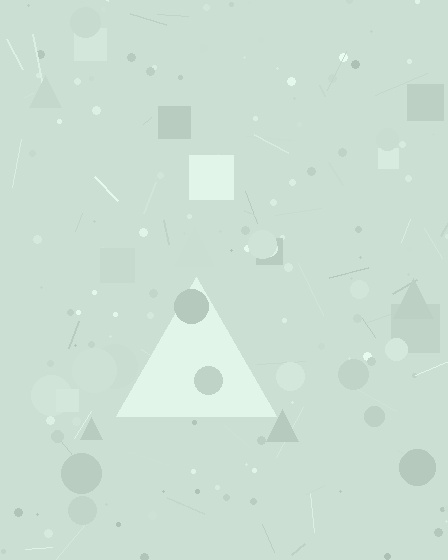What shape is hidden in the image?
A triangle is hidden in the image.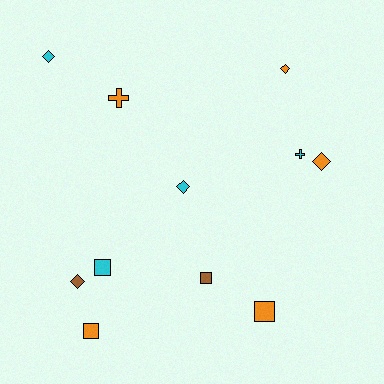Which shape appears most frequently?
Diamond, with 5 objects.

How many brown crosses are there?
There are no brown crosses.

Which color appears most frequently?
Orange, with 5 objects.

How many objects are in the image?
There are 11 objects.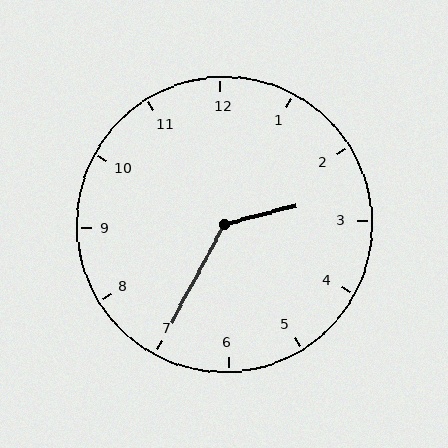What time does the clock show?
2:35.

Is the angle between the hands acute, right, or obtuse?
It is obtuse.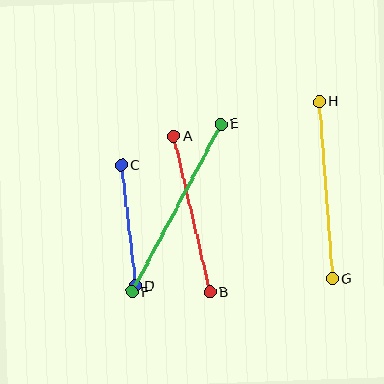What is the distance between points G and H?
The distance is approximately 178 pixels.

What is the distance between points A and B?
The distance is approximately 160 pixels.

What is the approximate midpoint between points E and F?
The midpoint is at approximately (176, 208) pixels.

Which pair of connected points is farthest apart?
Points E and F are farthest apart.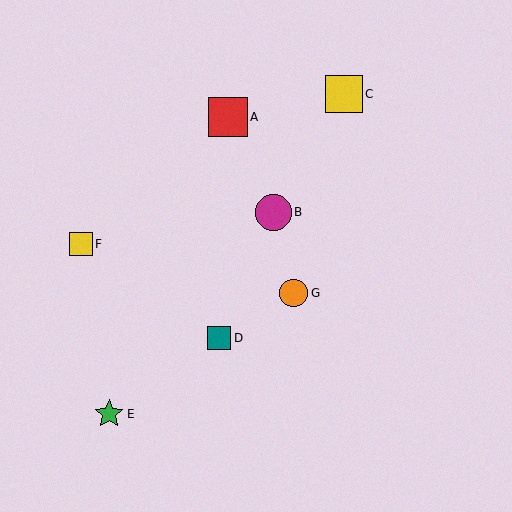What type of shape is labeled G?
Shape G is an orange circle.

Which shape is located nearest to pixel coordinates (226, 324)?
The teal square (labeled D) at (219, 338) is nearest to that location.